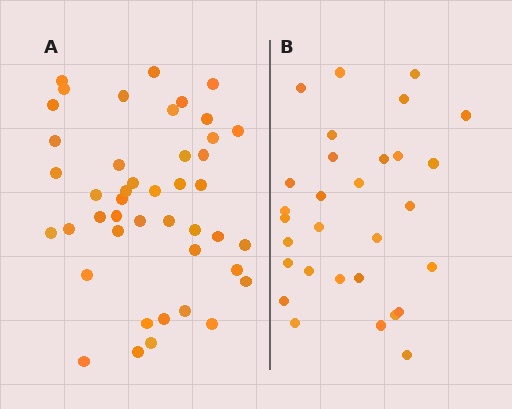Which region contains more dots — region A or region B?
Region A (the left region) has more dots.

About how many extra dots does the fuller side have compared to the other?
Region A has approximately 15 more dots than region B.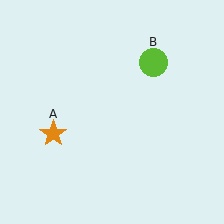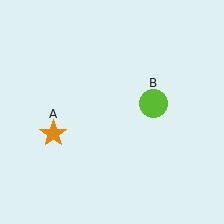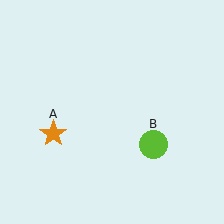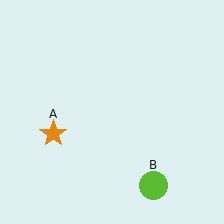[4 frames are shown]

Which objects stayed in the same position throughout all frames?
Orange star (object A) remained stationary.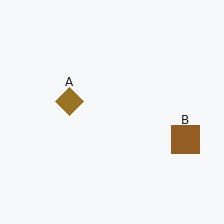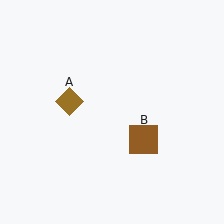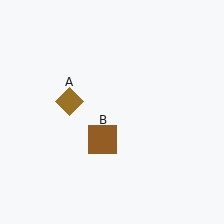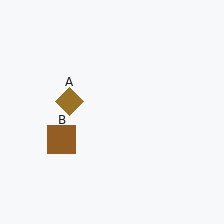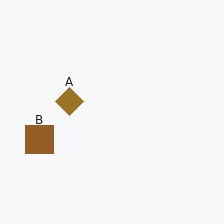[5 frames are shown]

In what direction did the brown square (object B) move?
The brown square (object B) moved left.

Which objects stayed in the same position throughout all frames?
Brown diamond (object A) remained stationary.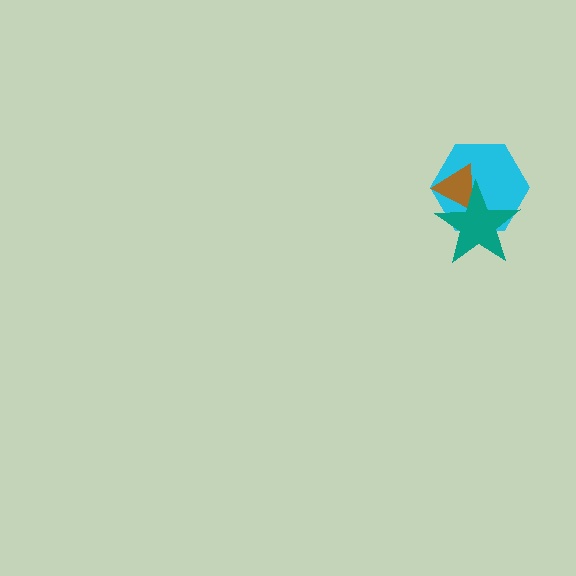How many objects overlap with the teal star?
2 objects overlap with the teal star.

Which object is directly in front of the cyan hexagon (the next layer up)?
The brown triangle is directly in front of the cyan hexagon.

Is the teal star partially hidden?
No, no other shape covers it.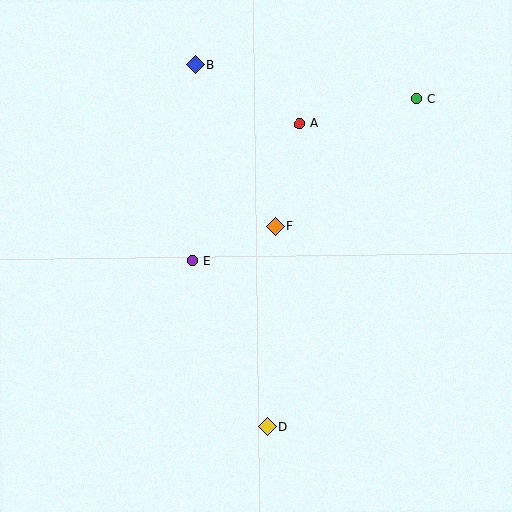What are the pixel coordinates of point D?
Point D is at (267, 426).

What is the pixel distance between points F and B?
The distance between F and B is 180 pixels.